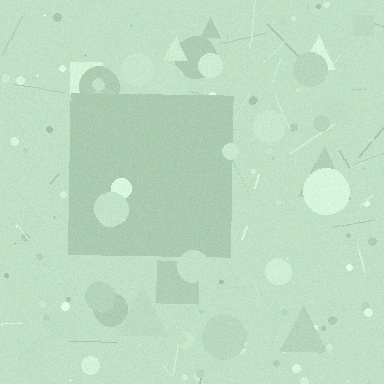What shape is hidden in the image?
A square is hidden in the image.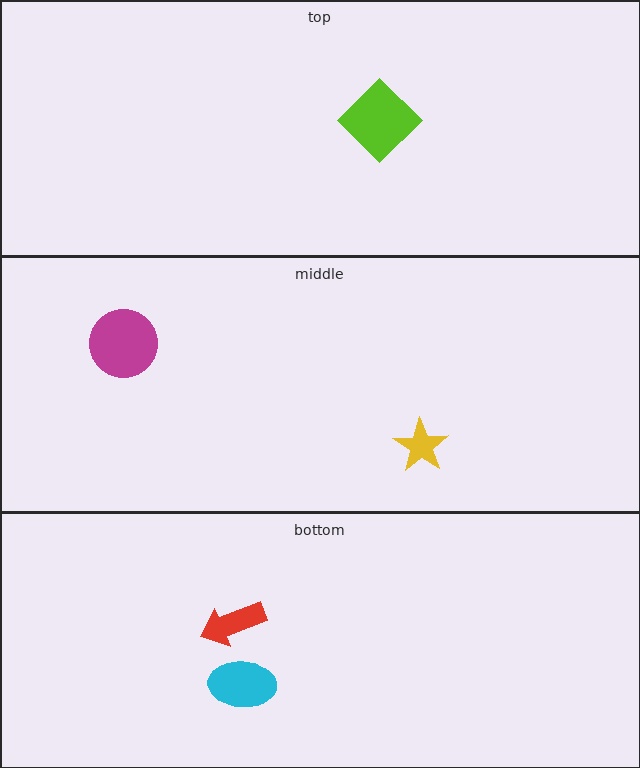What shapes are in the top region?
The lime diamond.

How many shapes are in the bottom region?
2.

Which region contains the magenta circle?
The middle region.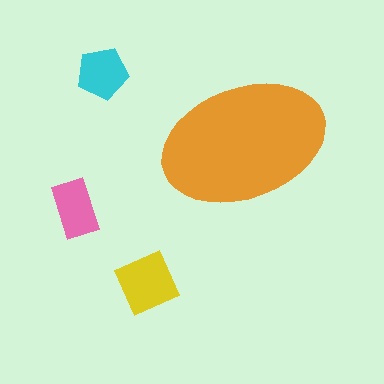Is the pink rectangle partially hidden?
No, the pink rectangle is fully visible.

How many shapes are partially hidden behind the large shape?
0 shapes are partially hidden.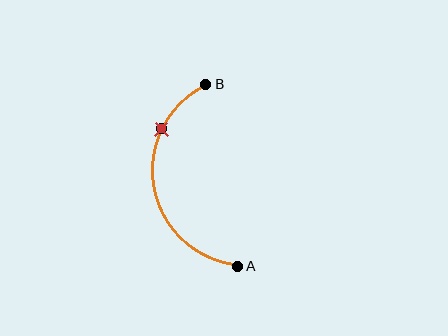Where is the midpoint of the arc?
The arc midpoint is the point on the curve farthest from the straight line joining A and B. It sits to the left of that line.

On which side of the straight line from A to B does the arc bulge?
The arc bulges to the left of the straight line connecting A and B.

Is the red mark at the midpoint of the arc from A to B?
No. The red mark lies on the arc but is closer to endpoint B. The arc midpoint would be at the point on the curve equidistant along the arc from both A and B.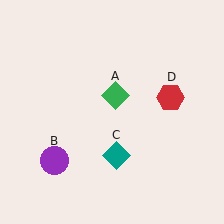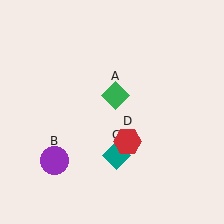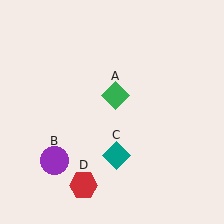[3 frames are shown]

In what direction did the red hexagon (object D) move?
The red hexagon (object D) moved down and to the left.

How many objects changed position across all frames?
1 object changed position: red hexagon (object D).